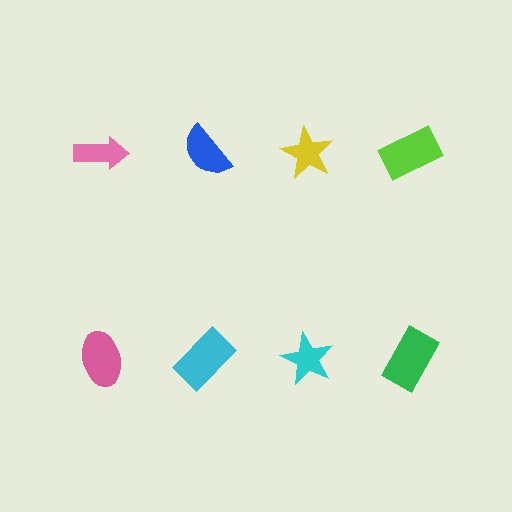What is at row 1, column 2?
A blue semicircle.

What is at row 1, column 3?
A yellow star.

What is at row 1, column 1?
A pink arrow.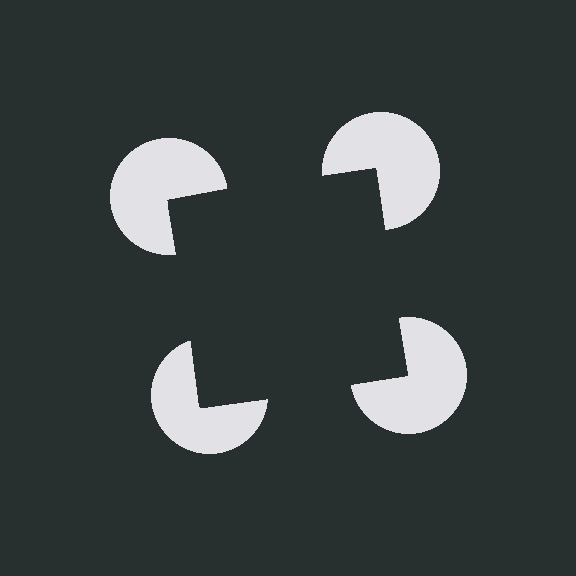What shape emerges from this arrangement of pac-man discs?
An illusory square — its edges are inferred from the aligned wedge cuts in the pac-man discs, not physically drawn.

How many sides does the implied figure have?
4 sides.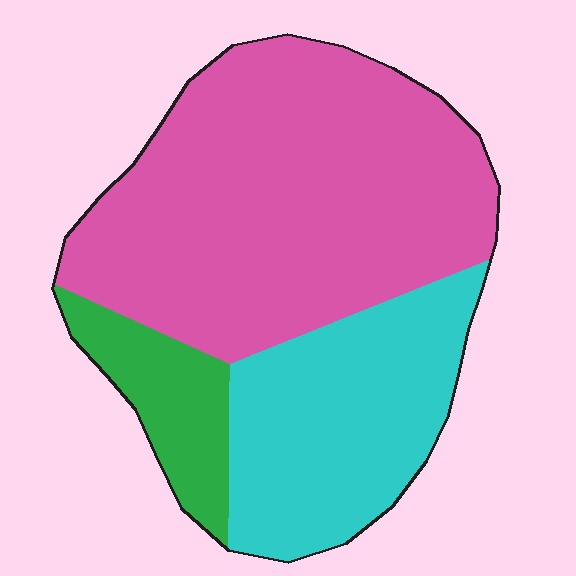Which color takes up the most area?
Pink, at roughly 60%.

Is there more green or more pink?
Pink.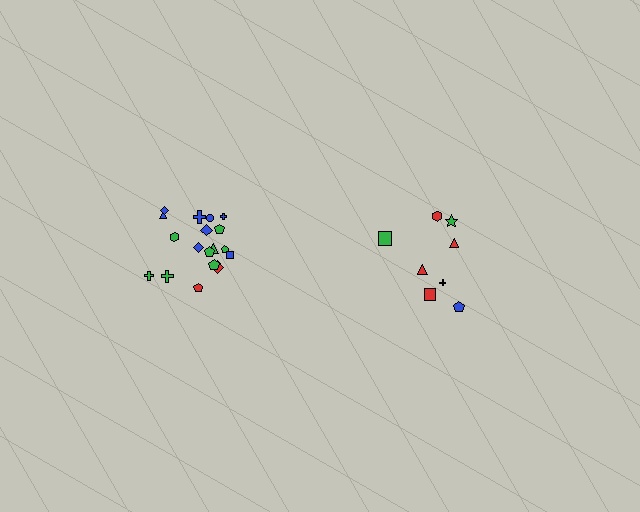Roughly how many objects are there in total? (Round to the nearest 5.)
Roughly 25 objects in total.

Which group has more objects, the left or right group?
The left group.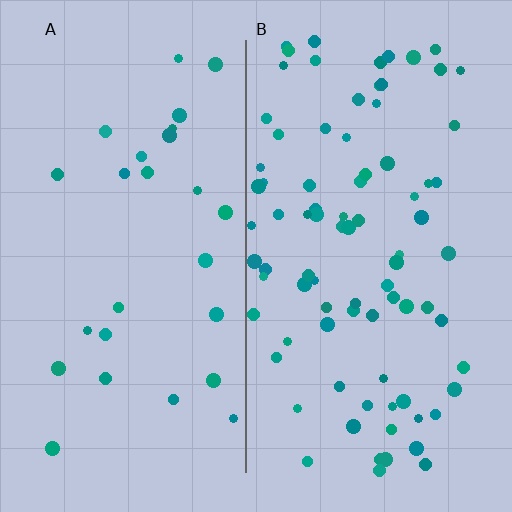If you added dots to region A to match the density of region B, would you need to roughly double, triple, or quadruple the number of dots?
Approximately triple.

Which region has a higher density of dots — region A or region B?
B (the right).